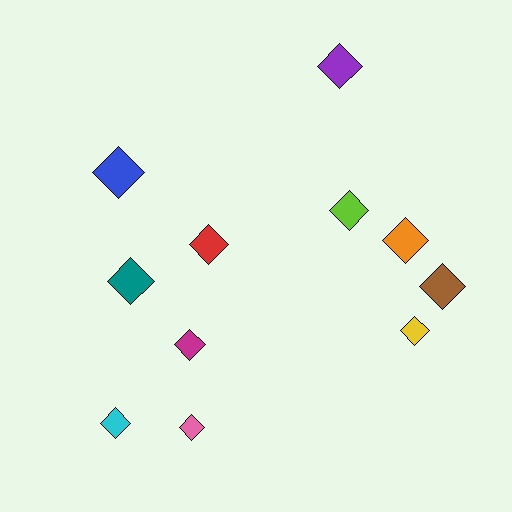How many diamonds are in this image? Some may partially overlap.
There are 11 diamonds.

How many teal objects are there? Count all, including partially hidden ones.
There is 1 teal object.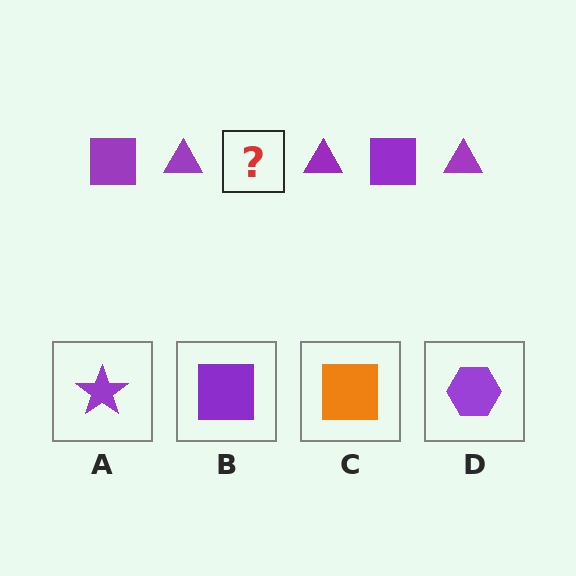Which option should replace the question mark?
Option B.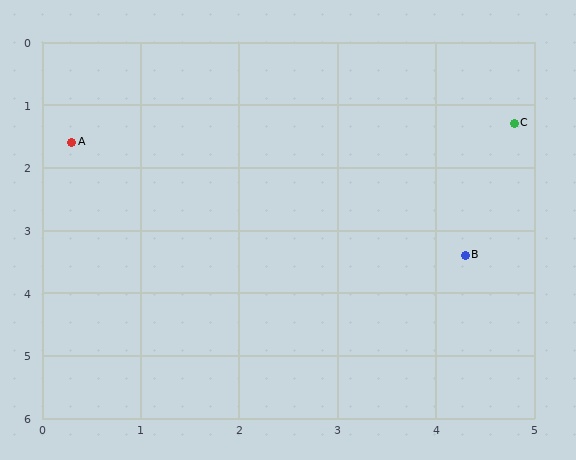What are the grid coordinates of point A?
Point A is at approximately (0.3, 1.6).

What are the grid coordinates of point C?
Point C is at approximately (4.8, 1.3).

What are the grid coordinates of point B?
Point B is at approximately (4.3, 3.4).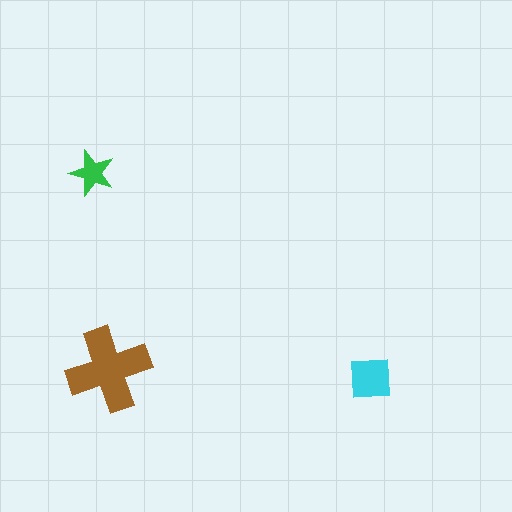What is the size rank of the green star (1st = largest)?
3rd.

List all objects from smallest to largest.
The green star, the cyan square, the brown cross.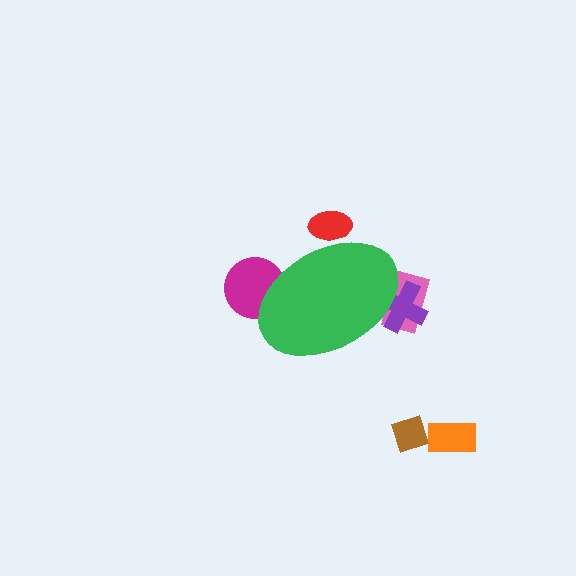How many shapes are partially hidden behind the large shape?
4 shapes are partially hidden.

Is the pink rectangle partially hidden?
Yes, the pink rectangle is partially hidden behind the green ellipse.